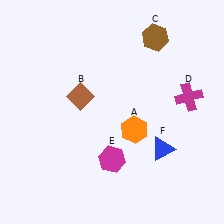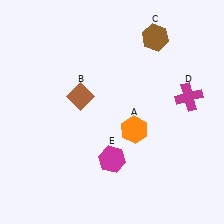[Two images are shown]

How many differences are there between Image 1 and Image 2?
There is 1 difference between the two images.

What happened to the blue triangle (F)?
The blue triangle (F) was removed in Image 2. It was in the bottom-right area of Image 1.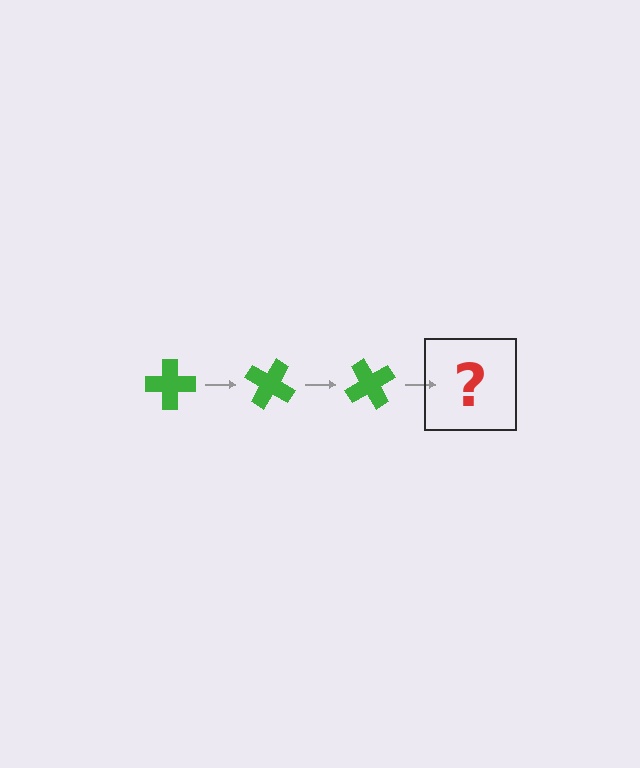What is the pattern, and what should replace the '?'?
The pattern is that the cross rotates 30 degrees each step. The '?' should be a green cross rotated 90 degrees.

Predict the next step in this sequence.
The next step is a green cross rotated 90 degrees.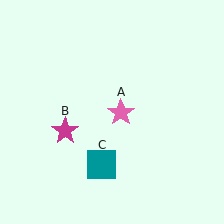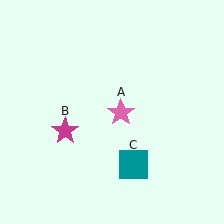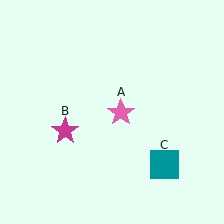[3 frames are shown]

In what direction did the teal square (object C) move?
The teal square (object C) moved right.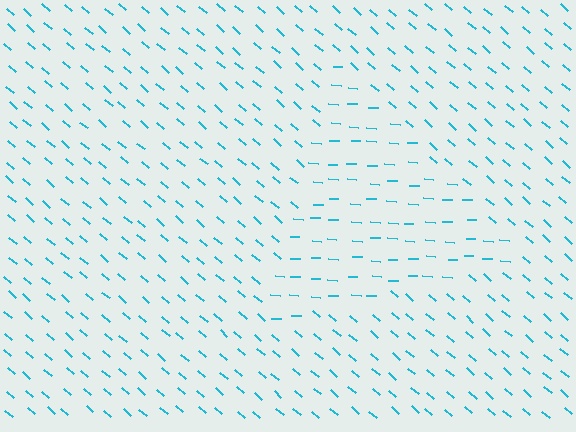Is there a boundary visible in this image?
Yes, there is a texture boundary formed by a change in line orientation.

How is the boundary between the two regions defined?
The boundary is defined purely by a change in line orientation (approximately 37 degrees difference). All lines are the same color and thickness.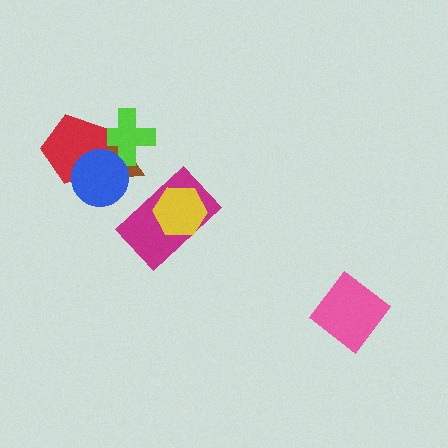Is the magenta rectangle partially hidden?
Yes, it is partially covered by another shape.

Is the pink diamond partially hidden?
No, no other shape covers it.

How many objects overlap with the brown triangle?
3 objects overlap with the brown triangle.